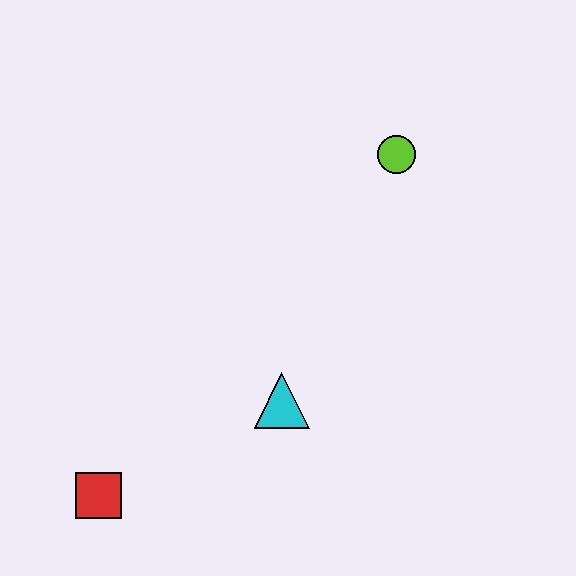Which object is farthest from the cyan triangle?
The lime circle is farthest from the cyan triangle.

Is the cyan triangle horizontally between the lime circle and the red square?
Yes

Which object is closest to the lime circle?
The cyan triangle is closest to the lime circle.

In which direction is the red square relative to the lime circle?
The red square is below the lime circle.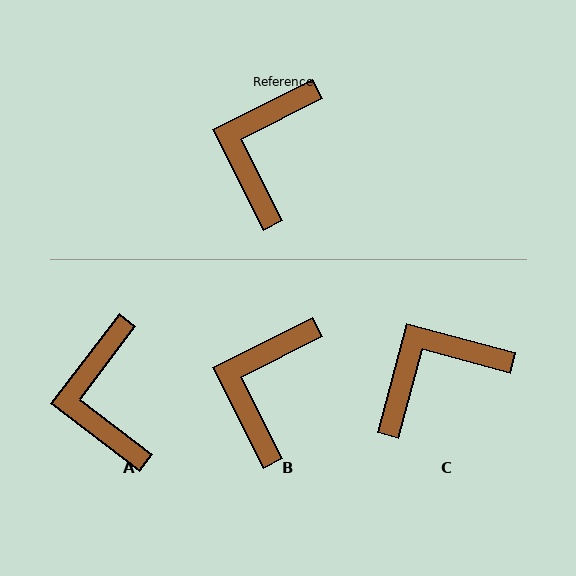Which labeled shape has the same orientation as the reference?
B.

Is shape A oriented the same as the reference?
No, it is off by about 26 degrees.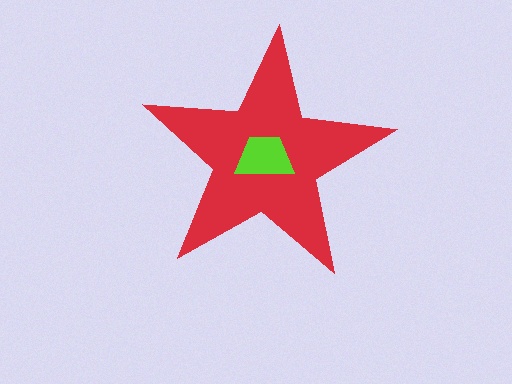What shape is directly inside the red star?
The lime trapezoid.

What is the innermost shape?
The lime trapezoid.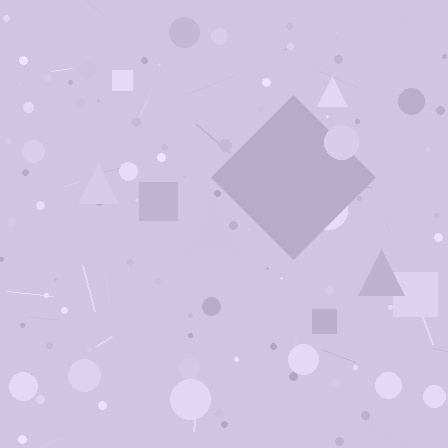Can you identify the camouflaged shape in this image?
The camouflaged shape is a diamond.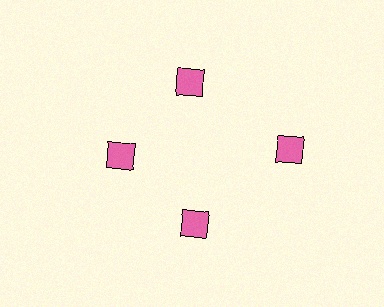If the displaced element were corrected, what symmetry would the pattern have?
It would have 4-fold rotational symmetry — the pattern would map onto itself every 90 degrees.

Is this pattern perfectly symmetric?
No. The 4 pink diamonds are arranged in a ring, but one element near the 3 o'clock position is pushed outward from the center, breaking the 4-fold rotational symmetry.